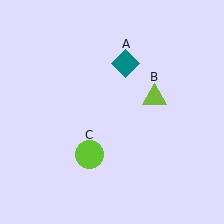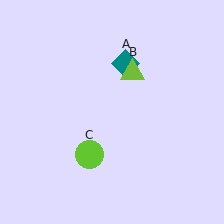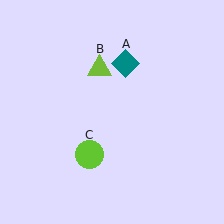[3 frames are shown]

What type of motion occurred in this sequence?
The lime triangle (object B) rotated counterclockwise around the center of the scene.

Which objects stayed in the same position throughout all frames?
Teal diamond (object A) and lime circle (object C) remained stationary.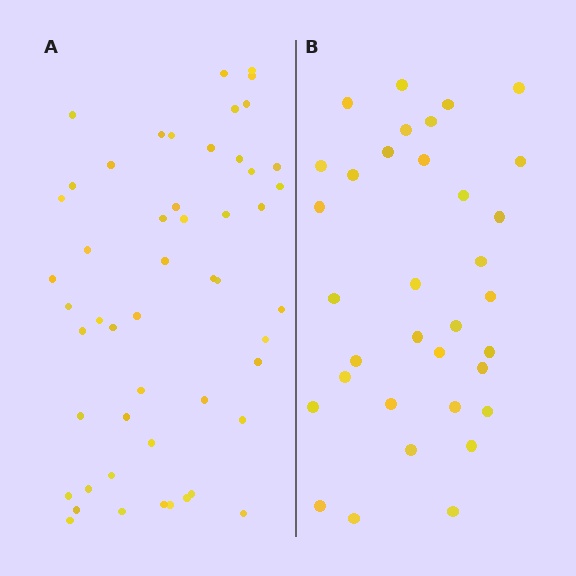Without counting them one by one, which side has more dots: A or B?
Region A (the left region) has more dots.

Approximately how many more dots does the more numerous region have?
Region A has approximately 15 more dots than region B.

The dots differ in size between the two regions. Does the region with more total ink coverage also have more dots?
No. Region B has more total ink coverage because its dots are larger, but region A actually contains more individual dots. Total area can be misleading — the number of items is what matters here.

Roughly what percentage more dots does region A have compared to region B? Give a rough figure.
About 50% more.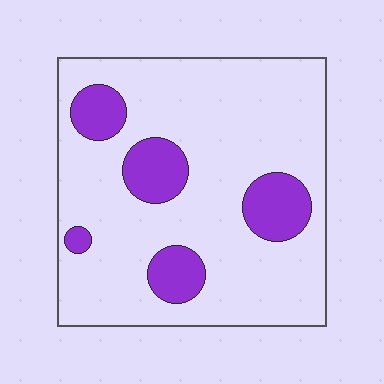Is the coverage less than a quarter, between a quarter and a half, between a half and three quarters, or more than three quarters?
Less than a quarter.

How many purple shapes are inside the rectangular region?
5.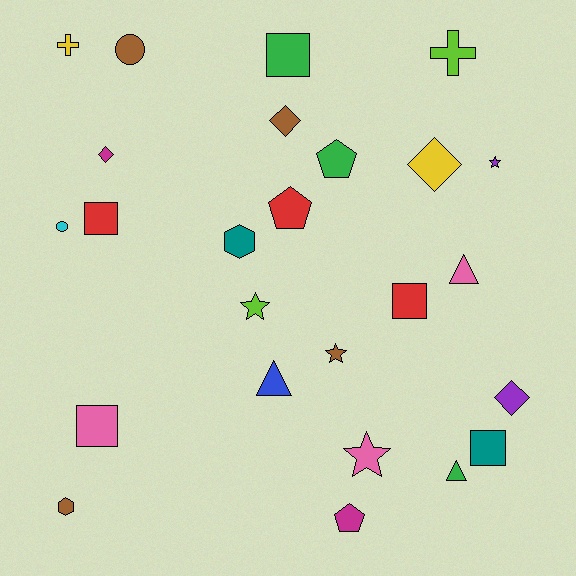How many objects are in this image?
There are 25 objects.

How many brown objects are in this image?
There are 4 brown objects.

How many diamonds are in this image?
There are 4 diamonds.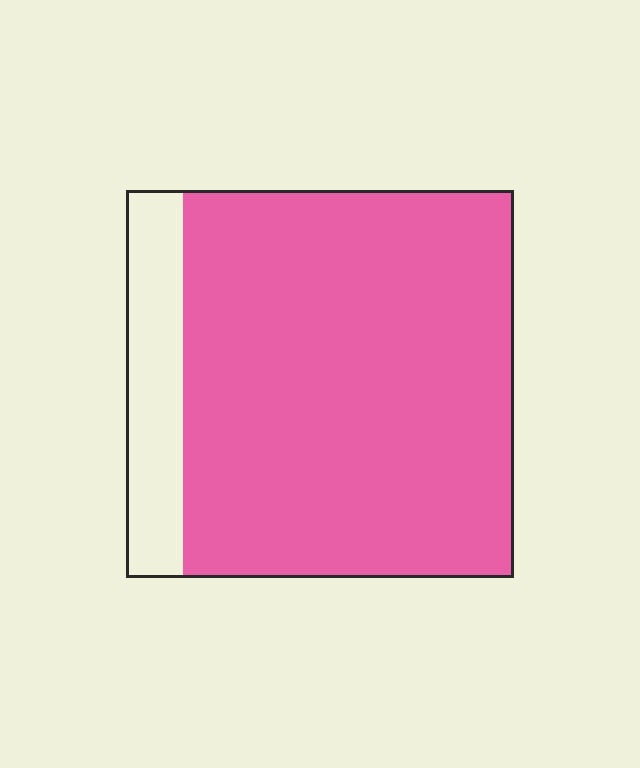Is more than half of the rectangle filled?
Yes.